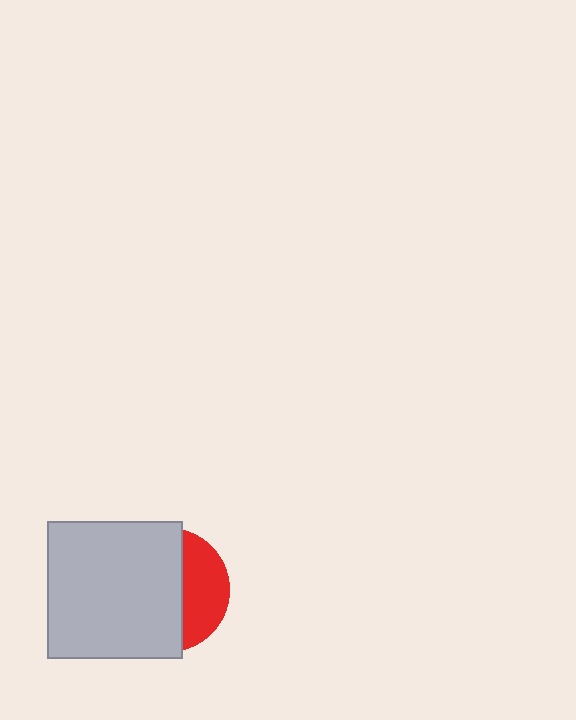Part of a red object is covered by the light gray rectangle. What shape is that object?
It is a circle.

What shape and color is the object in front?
The object in front is a light gray rectangle.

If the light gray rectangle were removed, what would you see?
You would see the complete red circle.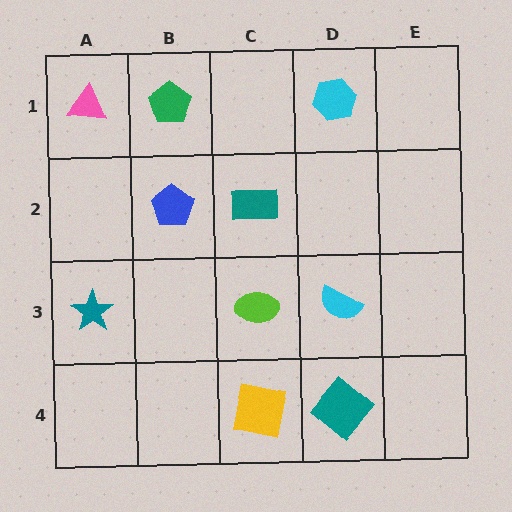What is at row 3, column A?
A teal star.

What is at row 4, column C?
A yellow square.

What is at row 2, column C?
A teal rectangle.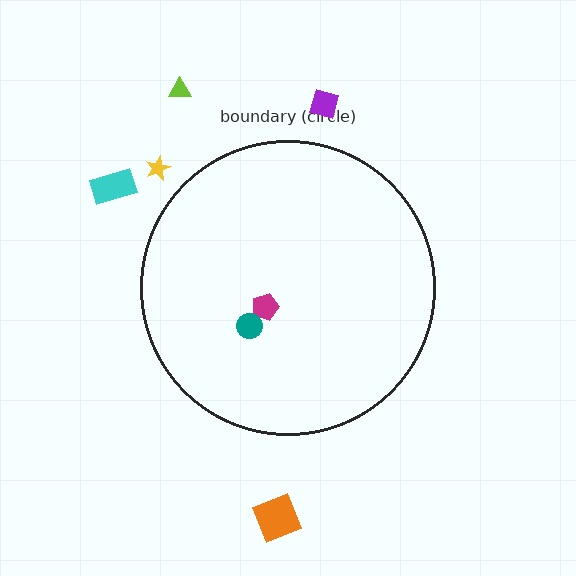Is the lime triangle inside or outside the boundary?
Outside.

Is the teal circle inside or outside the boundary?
Inside.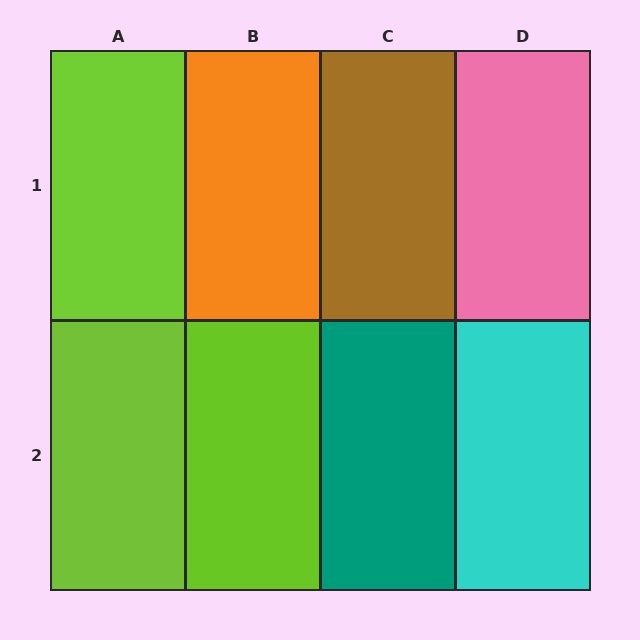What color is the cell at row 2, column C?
Teal.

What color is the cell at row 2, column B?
Lime.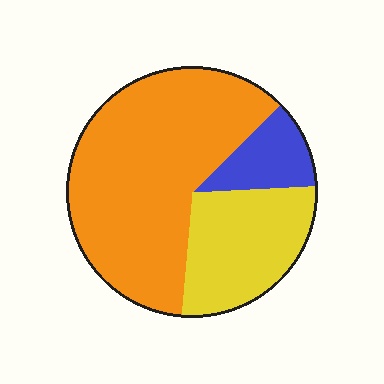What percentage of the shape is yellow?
Yellow covers roughly 25% of the shape.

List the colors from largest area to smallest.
From largest to smallest: orange, yellow, blue.